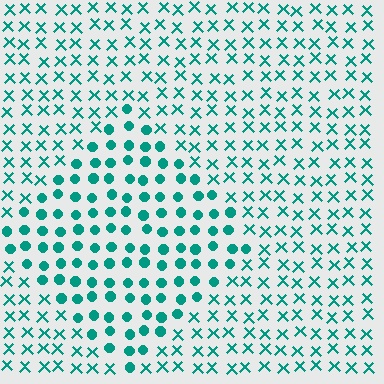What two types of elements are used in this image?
The image uses circles inside the diamond region and X marks outside it.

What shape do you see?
I see a diamond.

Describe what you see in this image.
The image is filled with small teal elements arranged in a uniform grid. A diamond-shaped region contains circles, while the surrounding area contains X marks. The boundary is defined purely by the change in element shape.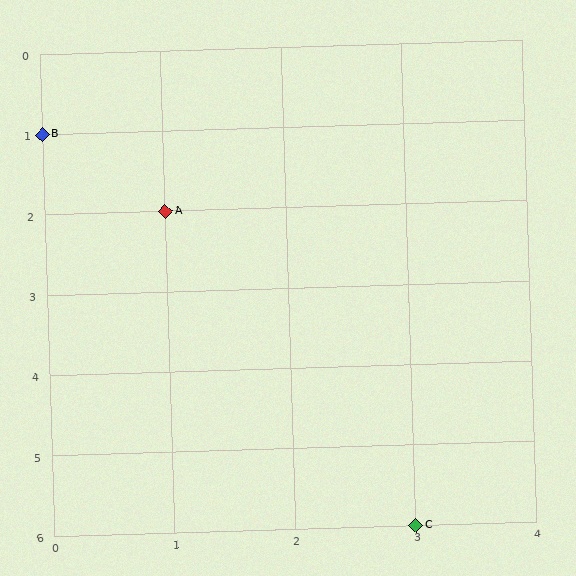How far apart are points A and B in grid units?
Points A and B are 1 column and 1 row apart (about 1.4 grid units diagonally).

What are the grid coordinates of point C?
Point C is at grid coordinates (3, 6).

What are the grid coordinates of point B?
Point B is at grid coordinates (0, 1).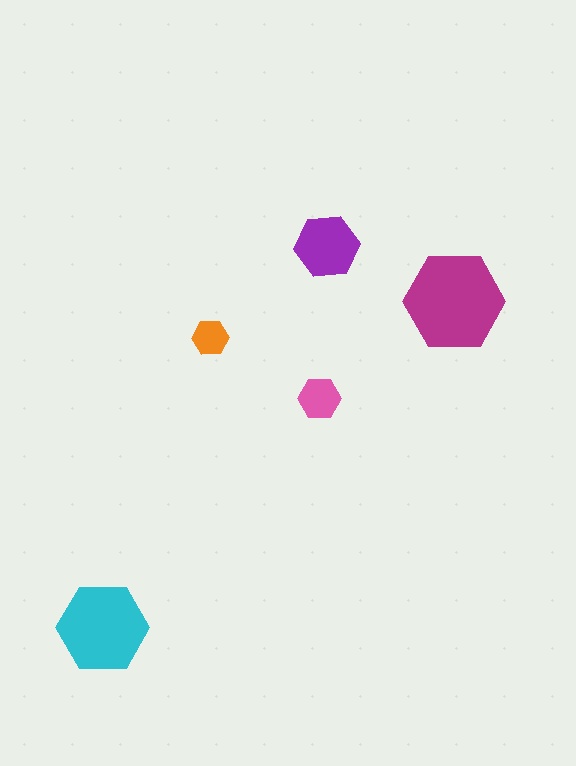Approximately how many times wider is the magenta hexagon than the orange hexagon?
About 2.5 times wider.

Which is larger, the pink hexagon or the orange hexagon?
The pink one.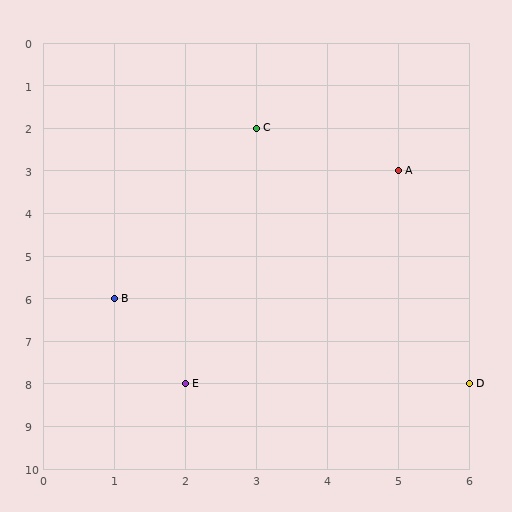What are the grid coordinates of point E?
Point E is at grid coordinates (2, 8).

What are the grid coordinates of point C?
Point C is at grid coordinates (3, 2).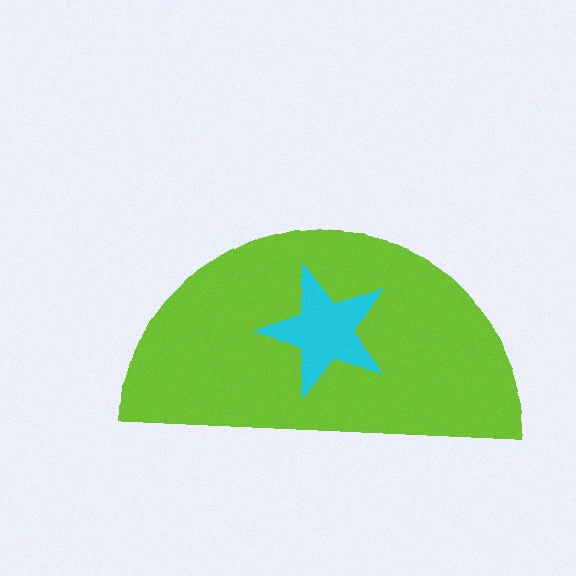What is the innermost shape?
The cyan star.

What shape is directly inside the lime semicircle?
The cyan star.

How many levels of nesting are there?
2.